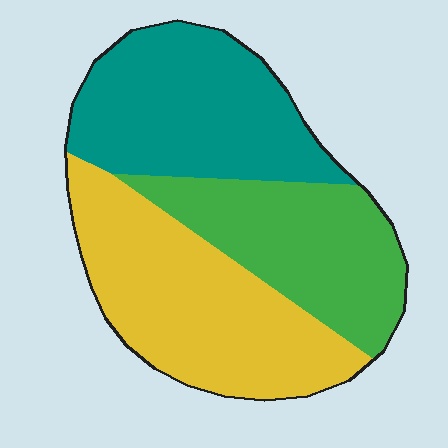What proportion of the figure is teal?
Teal takes up about one third (1/3) of the figure.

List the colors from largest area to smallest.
From largest to smallest: yellow, teal, green.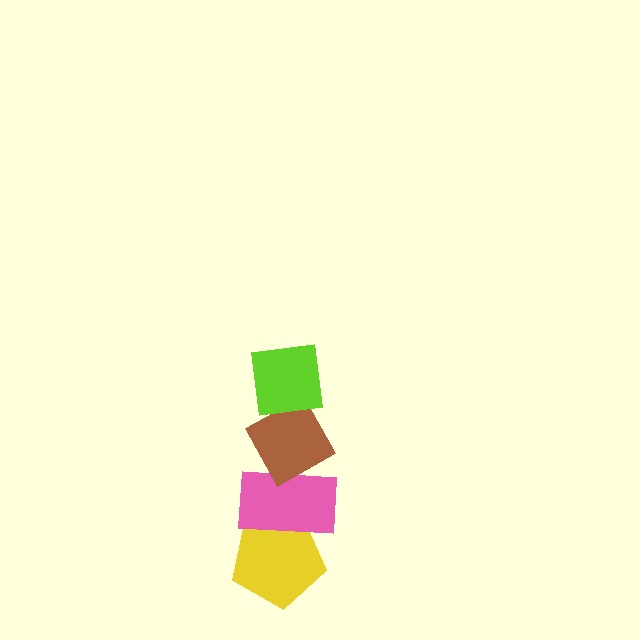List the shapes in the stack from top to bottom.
From top to bottom: the lime square, the brown diamond, the pink rectangle, the yellow pentagon.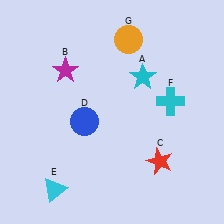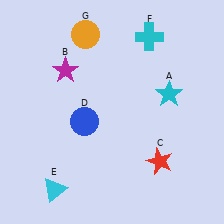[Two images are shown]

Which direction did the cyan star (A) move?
The cyan star (A) moved right.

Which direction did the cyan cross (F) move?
The cyan cross (F) moved up.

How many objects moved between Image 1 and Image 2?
3 objects moved between the two images.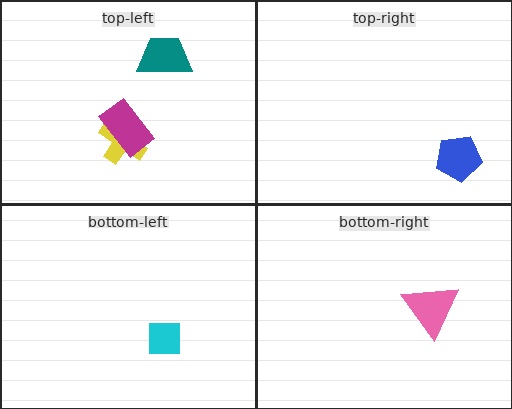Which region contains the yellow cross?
The top-left region.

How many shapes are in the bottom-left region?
1.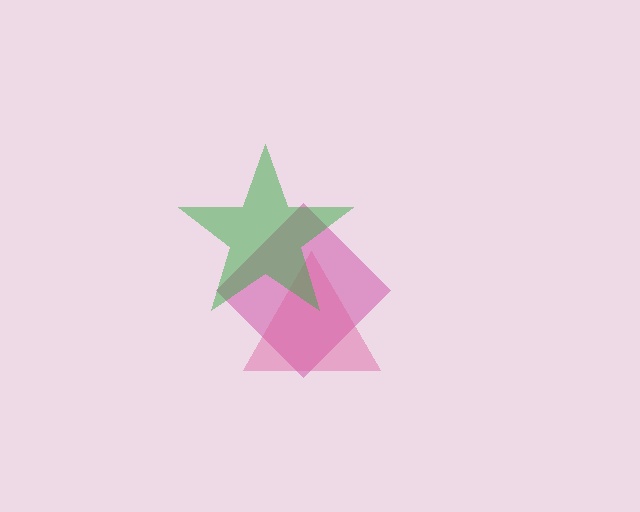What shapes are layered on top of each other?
The layered shapes are: a magenta diamond, a pink triangle, a green star.